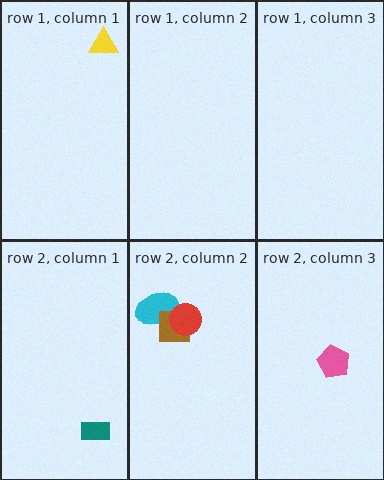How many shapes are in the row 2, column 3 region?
1.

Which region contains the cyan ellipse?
The row 2, column 2 region.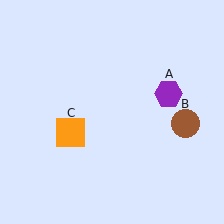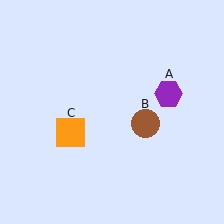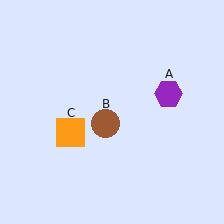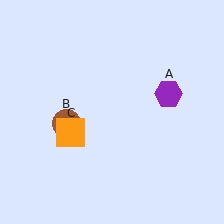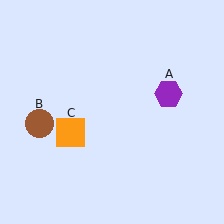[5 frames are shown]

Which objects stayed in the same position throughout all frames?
Purple hexagon (object A) and orange square (object C) remained stationary.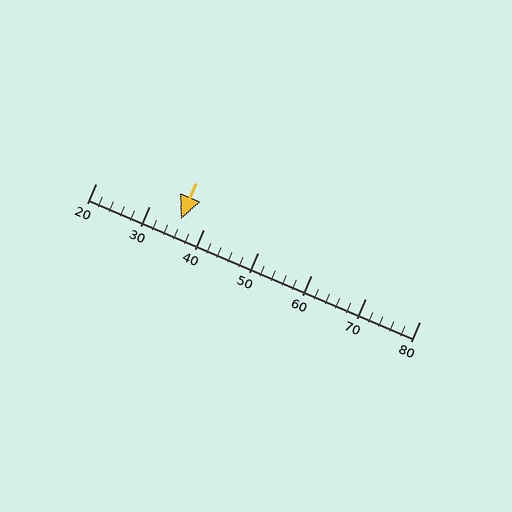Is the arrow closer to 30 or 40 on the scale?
The arrow is closer to 40.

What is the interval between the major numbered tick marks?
The major tick marks are spaced 10 units apart.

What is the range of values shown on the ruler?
The ruler shows values from 20 to 80.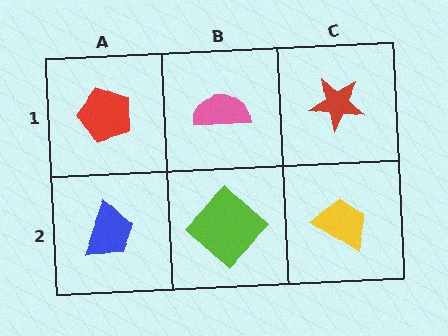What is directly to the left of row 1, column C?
A pink semicircle.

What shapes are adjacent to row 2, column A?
A red pentagon (row 1, column A), a lime diamond (row 2, column B).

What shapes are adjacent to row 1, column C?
A yellow trapezoid (row 2, column C), a pink semicircle (row 1, column B).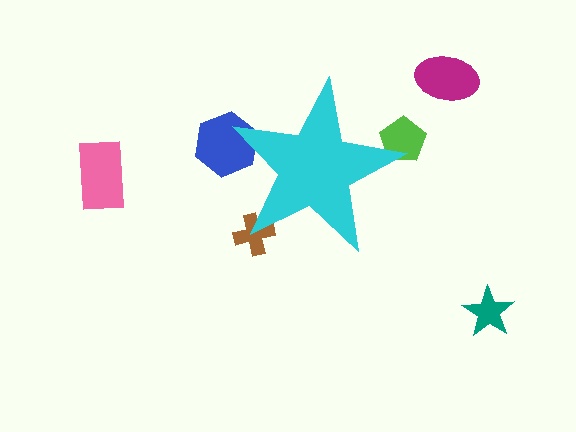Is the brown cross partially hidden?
Yes, the brown cross is partially hidden behind the cyan star.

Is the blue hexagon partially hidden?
Yes, the blue hexagon is partially hidden behind the cyan star.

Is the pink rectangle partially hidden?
No, the pink rectangle is fully visible.